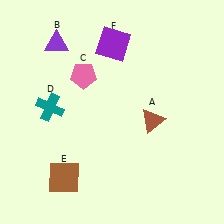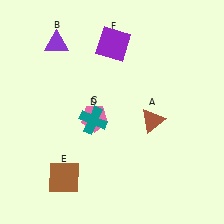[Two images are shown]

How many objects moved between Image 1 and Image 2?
2 objects moved between the two images.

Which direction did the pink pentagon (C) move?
The pink pentagon (C) moved down.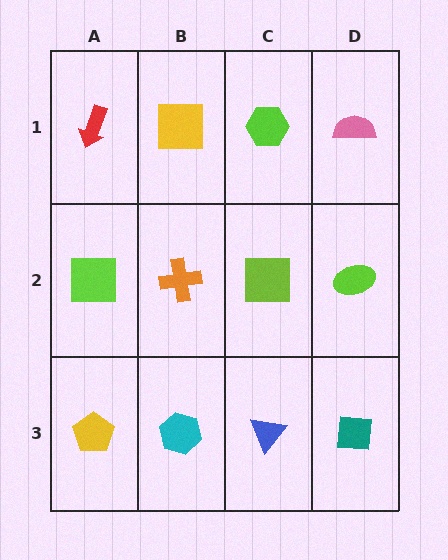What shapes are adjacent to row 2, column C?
A lime hexagon (row 1, column C), a blue triangle (row 3, column C), an orange cross (row 2, column B), a lime ellipse (row 2, column D).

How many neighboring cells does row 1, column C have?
3.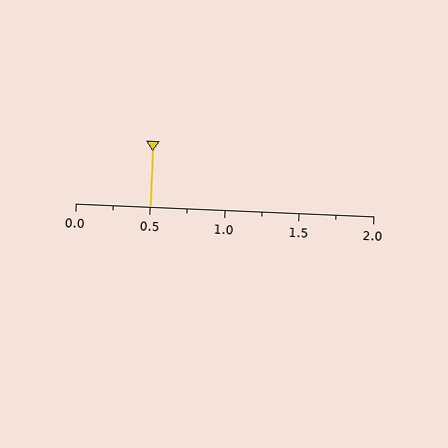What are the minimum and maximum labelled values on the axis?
The axis runs from 0.0 to 2.0.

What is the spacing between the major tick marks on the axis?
The major ticks are spaced 0.5 apart.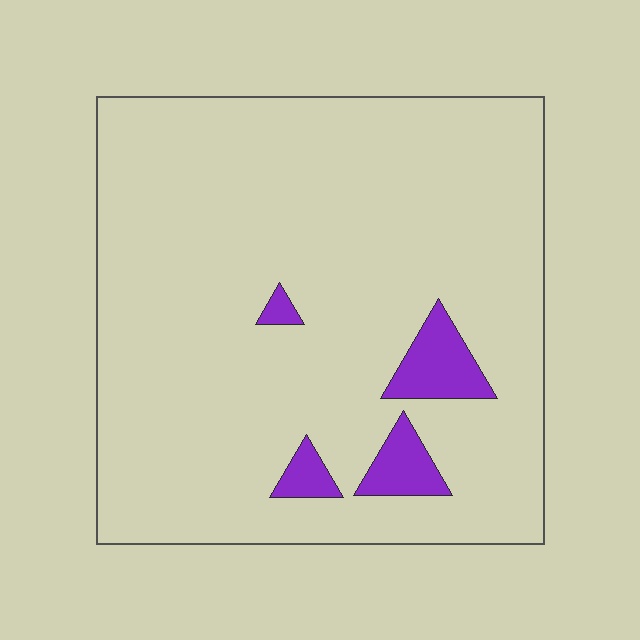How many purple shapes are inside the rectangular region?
4.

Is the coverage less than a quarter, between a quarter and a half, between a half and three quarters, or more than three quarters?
Less than a quarter.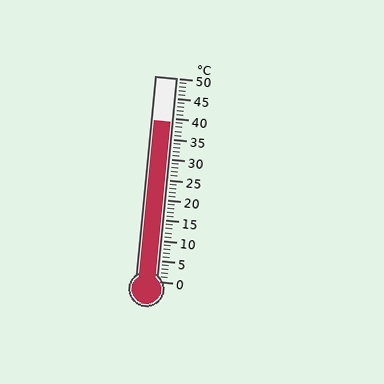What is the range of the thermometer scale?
The thermometer scale ranges from 0°C to 50°C.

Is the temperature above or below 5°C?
The temperature is above 5°C.